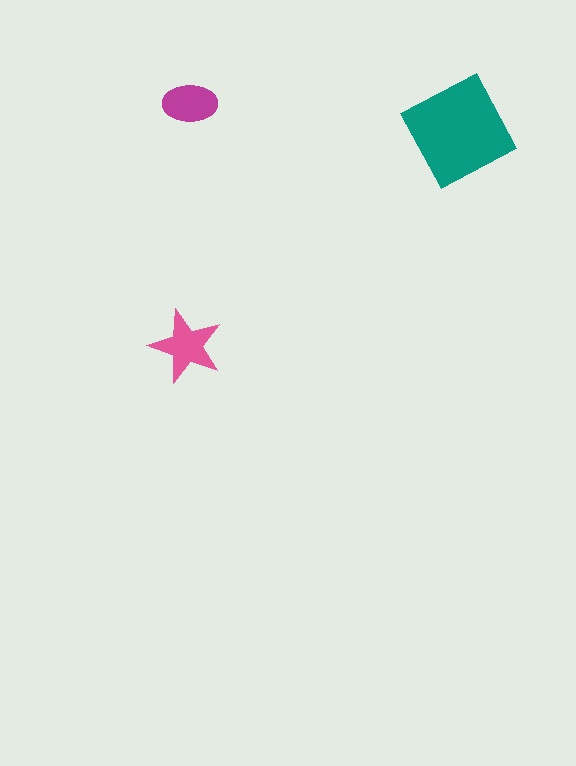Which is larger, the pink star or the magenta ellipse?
The pink star.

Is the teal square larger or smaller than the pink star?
Larger.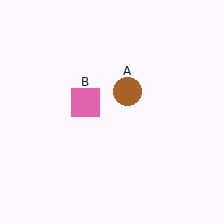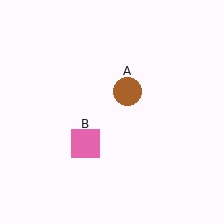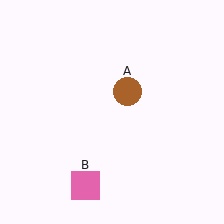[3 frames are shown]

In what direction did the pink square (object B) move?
The pink square (object B) moved down.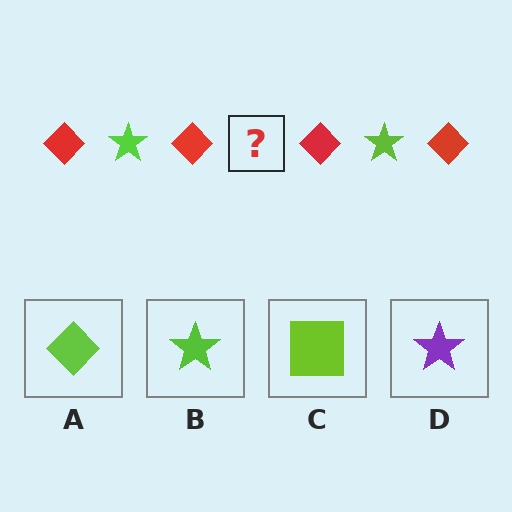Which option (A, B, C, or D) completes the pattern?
B.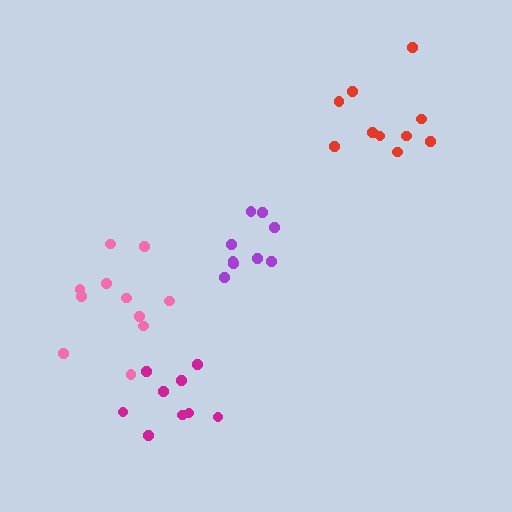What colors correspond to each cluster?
The clusters are colored: purple, pink, magenta, red.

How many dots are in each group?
Group 1: 9 dots, Group 2: 11 dots, Group 3: 9 dots, Group 4: 10 dots (39 total).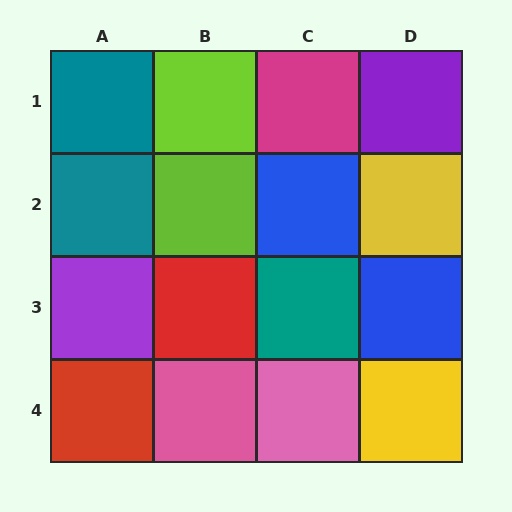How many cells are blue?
2 cells are blue.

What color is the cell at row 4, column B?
Pink.